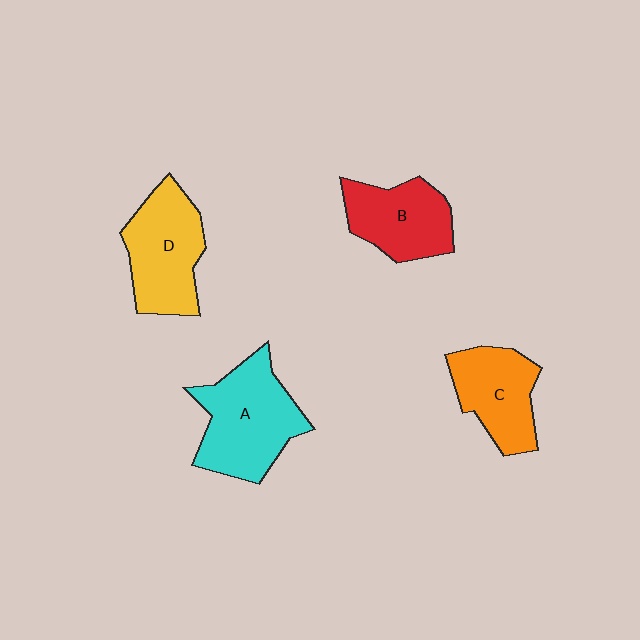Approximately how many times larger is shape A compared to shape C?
Approximately 1.4 times.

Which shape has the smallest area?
Shape C (orange).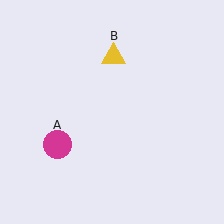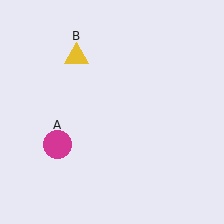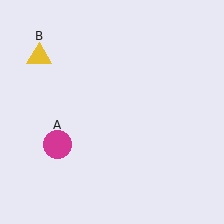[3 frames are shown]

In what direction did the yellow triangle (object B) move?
The yellow triangle (object B) moved left.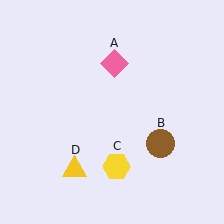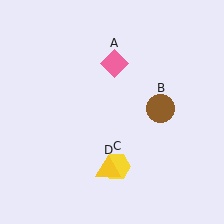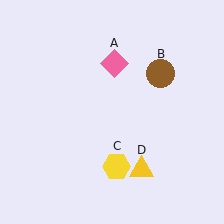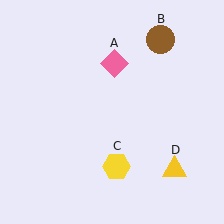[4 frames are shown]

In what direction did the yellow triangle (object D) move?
The yellow triangle (object D) moved right.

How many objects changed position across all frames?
2 objects changed position: brown circle (object B), yellow triangle (object D).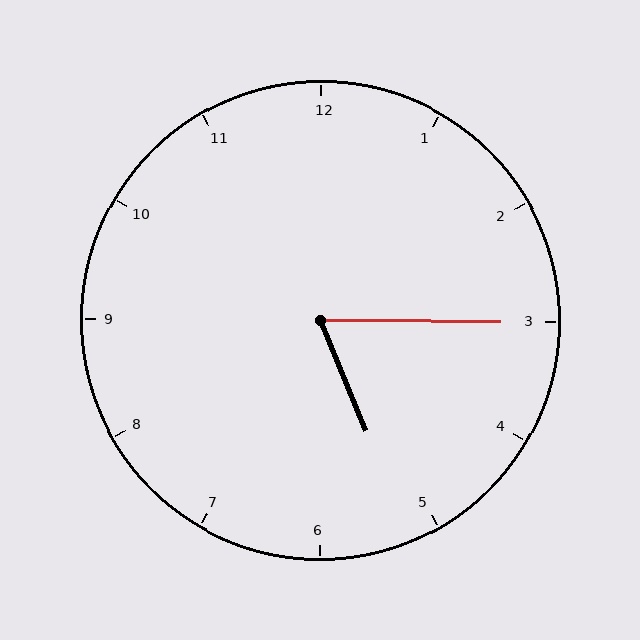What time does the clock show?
5:15.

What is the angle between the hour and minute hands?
Approximately 68 degrees.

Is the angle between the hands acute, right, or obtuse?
It is acute.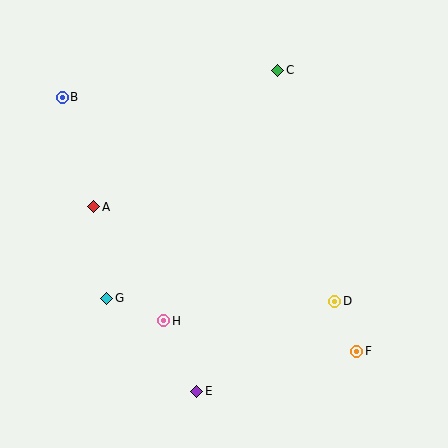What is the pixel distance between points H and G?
The distance between H and G is 61 pixels.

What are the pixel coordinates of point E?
Point E is at (197, 391).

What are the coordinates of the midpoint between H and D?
The midpoint between H and D is at (249, 311).